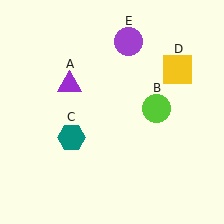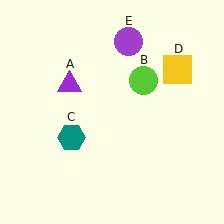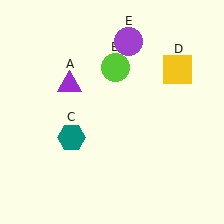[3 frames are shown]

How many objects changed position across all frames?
1 object changed position: lime circle (object B).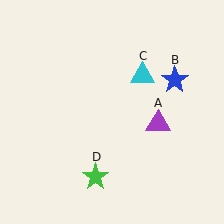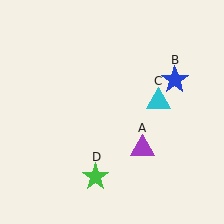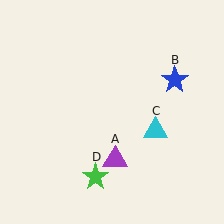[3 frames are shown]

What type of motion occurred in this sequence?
The purple triangle (object A), cyan triangle (object C) rotated clockwise around the center of the scene.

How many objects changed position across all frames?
2 objects changed position: purple triangle (object A), cyan triangle (object C).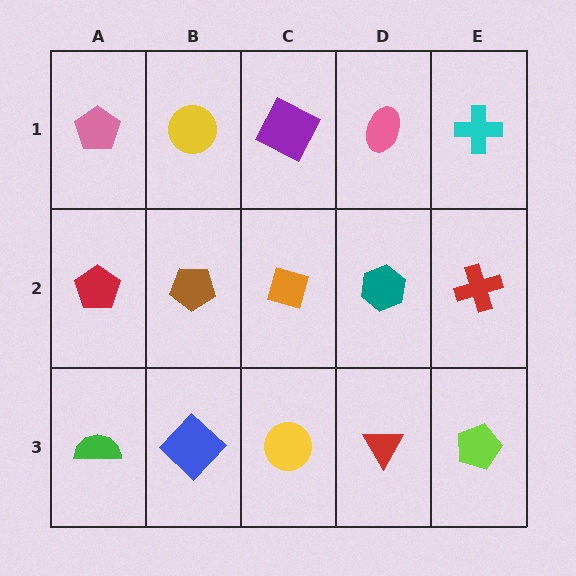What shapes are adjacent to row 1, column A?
A red pentagon (row 2, column A), a yellow circle (row 1, column B).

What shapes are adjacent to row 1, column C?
An orange diamond (row 2, column C), a yellow circle (row 1, column B), a pink ellipse (row 1, column D).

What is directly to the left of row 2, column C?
A brown pentagon.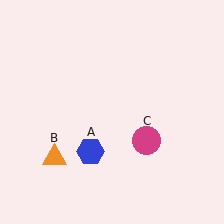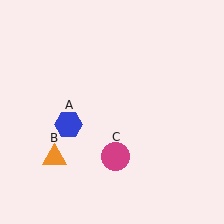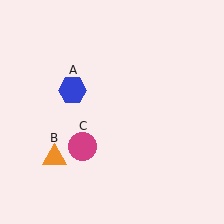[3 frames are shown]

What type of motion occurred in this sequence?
The blue hexagon (object A), magenta circle (object C) rotated clockwise around the center of the scene.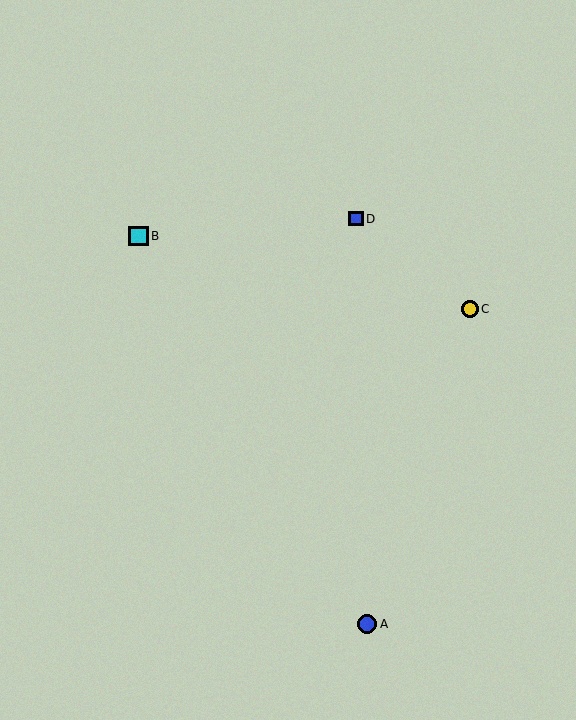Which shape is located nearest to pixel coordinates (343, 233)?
The blue square (labeled D) at (356, 219) is nearest to that location.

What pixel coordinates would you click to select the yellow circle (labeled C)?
Click at (470, 309) to select the yellow circle C.